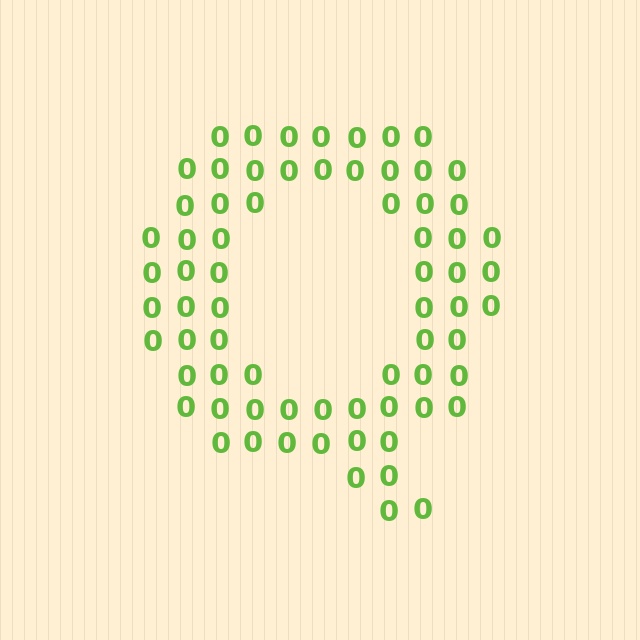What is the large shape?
The large shape is the letter Q.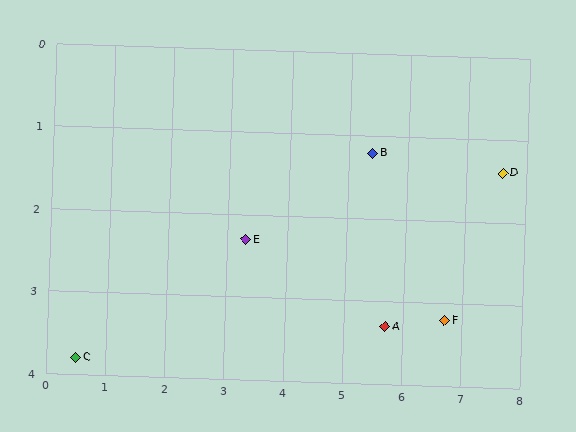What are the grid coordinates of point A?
Point A is at approximately (5.7, 3.3).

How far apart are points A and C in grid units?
Points A and C are about 5.2 grid units apart.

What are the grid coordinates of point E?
Point E is at approximately (3.3, 2.3).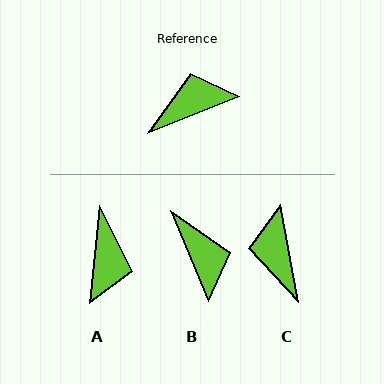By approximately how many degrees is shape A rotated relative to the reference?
Approximately 117 degrees clockwise.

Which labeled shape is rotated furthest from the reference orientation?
A, about 117 degrees away.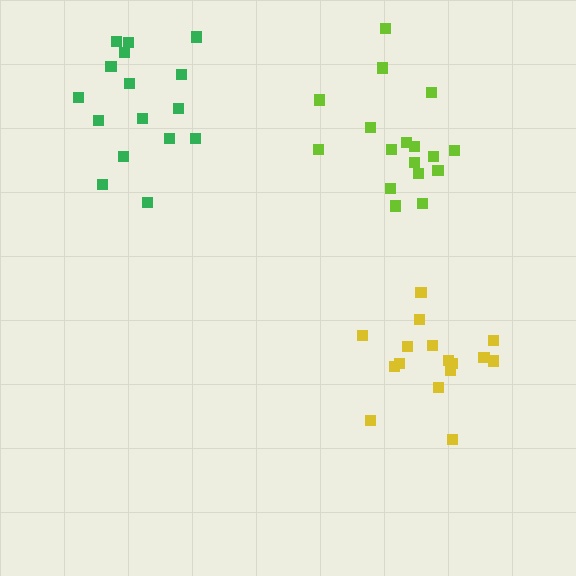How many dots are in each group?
Group 1: 17 dots, Group 2: 16 dots, Group 3: 17 dots (50 total).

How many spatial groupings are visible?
There are 3 spatial groupings.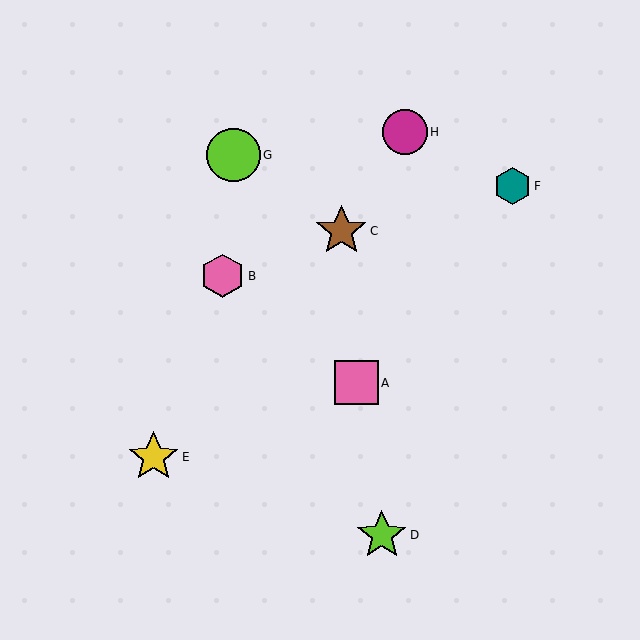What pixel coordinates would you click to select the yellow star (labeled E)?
Click at (154, 457) to select the yellow star E.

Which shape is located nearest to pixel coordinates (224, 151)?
The lime circle (labeled G) at (233, 155) is nearest to that location.